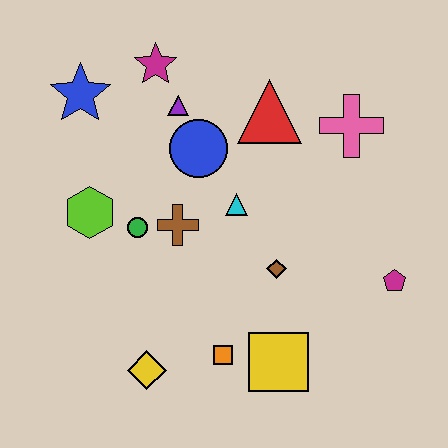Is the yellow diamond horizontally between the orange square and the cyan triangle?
No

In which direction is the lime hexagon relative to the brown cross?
The lime hexagon is to the left of the brown cross.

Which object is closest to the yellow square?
The orange square is closest to the yellow square.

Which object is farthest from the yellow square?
The blue star is farthest from the yellow square.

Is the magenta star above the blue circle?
Yes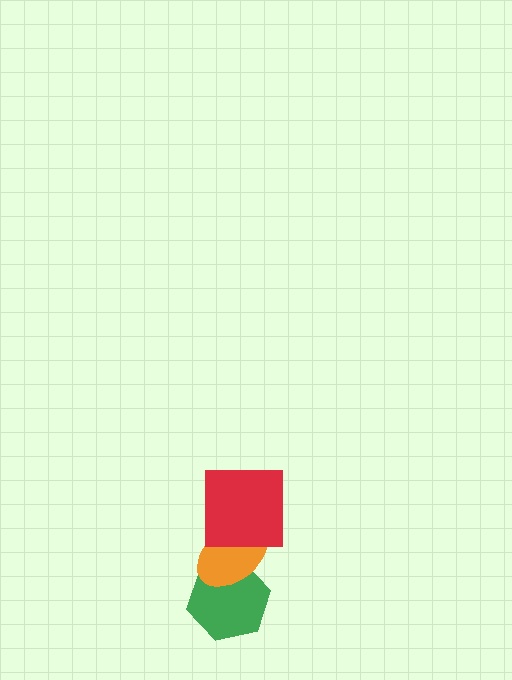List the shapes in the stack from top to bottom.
From top to bottom: the red square, the orange ellipse, the green hexagon.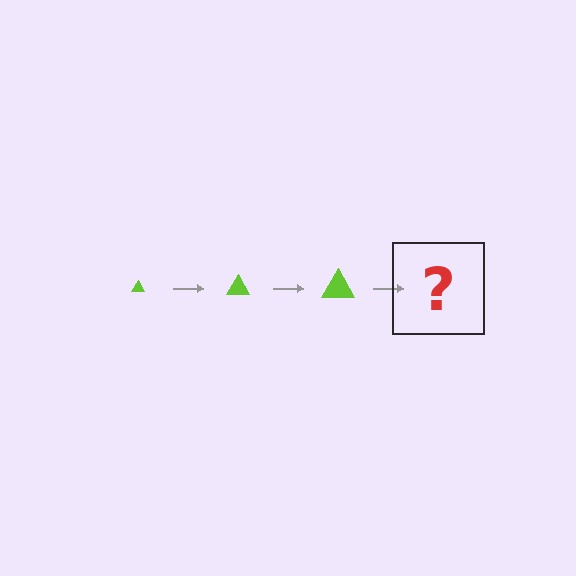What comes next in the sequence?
The next element should be a lime triangle, larger than the previous one.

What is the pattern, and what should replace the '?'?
The pattern is that the triangle gets progressively larger each step. The '?' should be a lime triangle, larger than the previous one.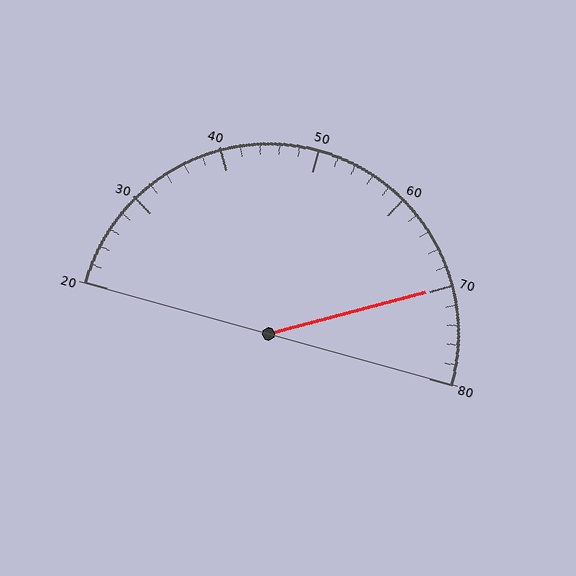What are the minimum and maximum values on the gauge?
The gauge ranges from 20 to 80.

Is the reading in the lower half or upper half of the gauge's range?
The reading is in the upper half of the range (20 to 80).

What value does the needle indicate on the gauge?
The needle indicates approximately 70.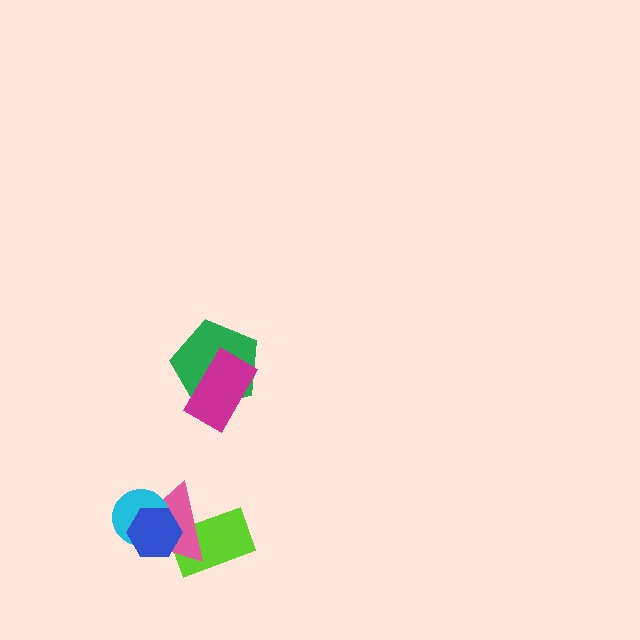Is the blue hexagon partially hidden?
No, no other shape covers it.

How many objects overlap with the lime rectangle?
2 objects overlap with the lime rectangle.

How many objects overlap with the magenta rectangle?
1 object overlaps with the magenta rectangle.